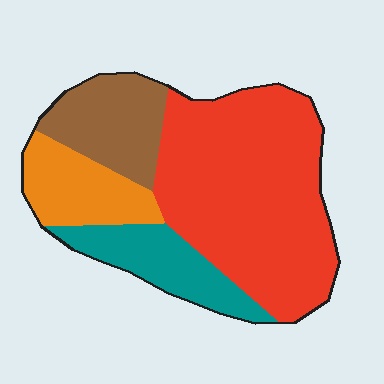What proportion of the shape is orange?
Orange takes up about one eighth (1/8) of the shape.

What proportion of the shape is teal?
Teal covers 15% of the shape.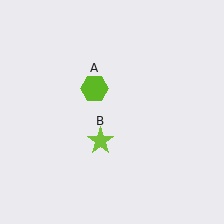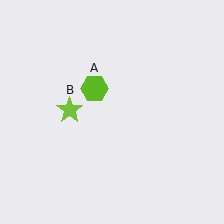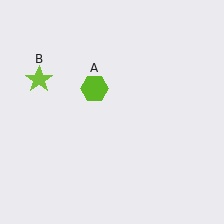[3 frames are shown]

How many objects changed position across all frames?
1 object changed position: lime star (object B).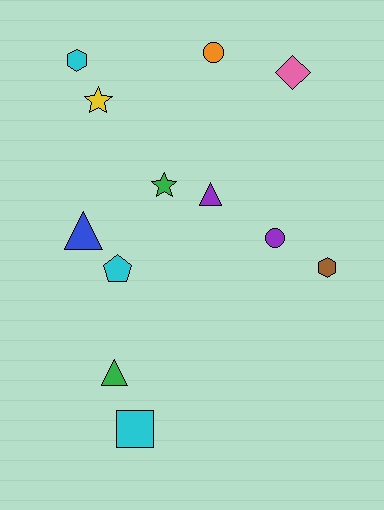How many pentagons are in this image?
There is 1 pentagon.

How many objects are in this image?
There are 12 objects.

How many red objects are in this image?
There are no red objects.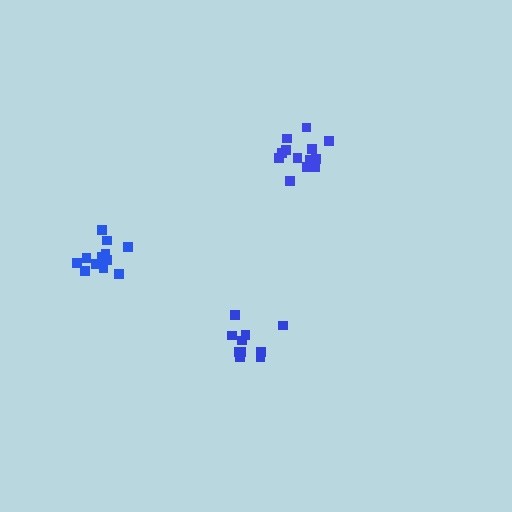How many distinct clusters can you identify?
There are 3 distinct clusters.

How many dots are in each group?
Group 1: 10 dots, Group 2: 13 dots, Group 3: 13 dots (36 total).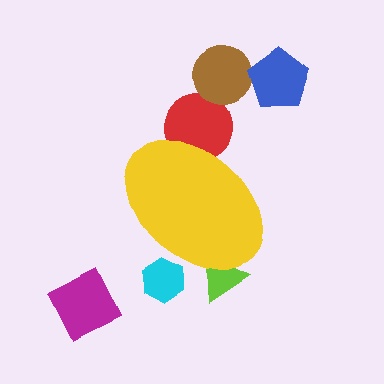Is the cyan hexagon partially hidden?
Yes, the cyan hexagon is partially hidden behind the yellow ellipse.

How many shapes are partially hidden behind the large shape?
3 shapes are partially hidden.